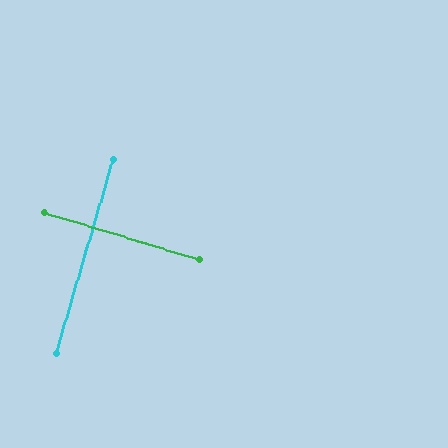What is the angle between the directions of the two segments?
Approximately 89 degrees.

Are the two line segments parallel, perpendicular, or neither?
Perpendicular — they meet at approximately 89°.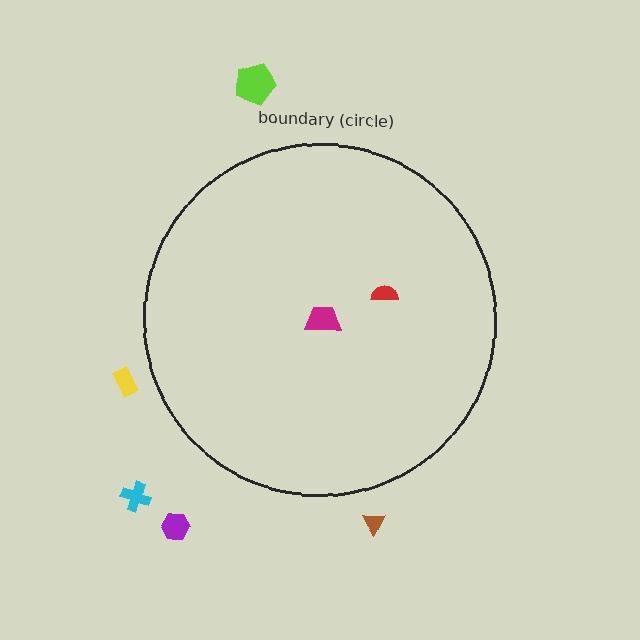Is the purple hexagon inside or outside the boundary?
Outside.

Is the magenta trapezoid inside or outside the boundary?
Inside.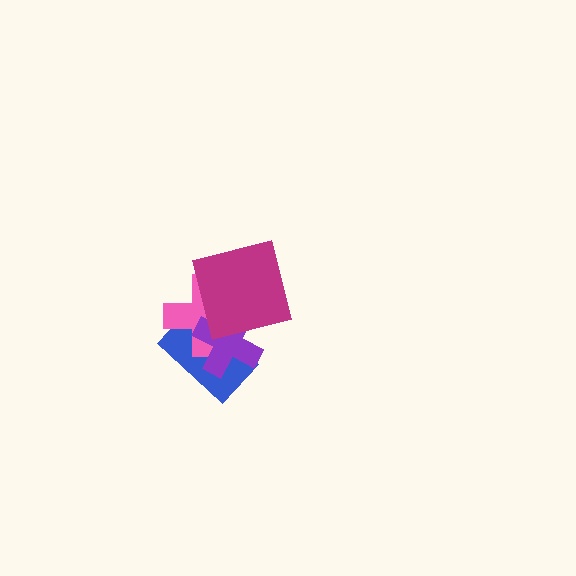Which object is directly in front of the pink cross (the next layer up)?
The purple cross is directly in front of the pink cross.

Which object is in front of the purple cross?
The magenta square is in front of the purple cross.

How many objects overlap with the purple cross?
3 objects overlap with the purple cross.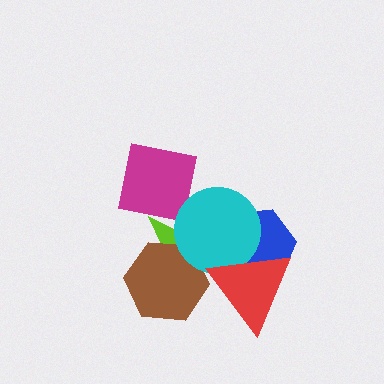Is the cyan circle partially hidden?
Yes, it is partially covered by another shape.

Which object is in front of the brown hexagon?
The cyan circle is in front of the brown hexagon.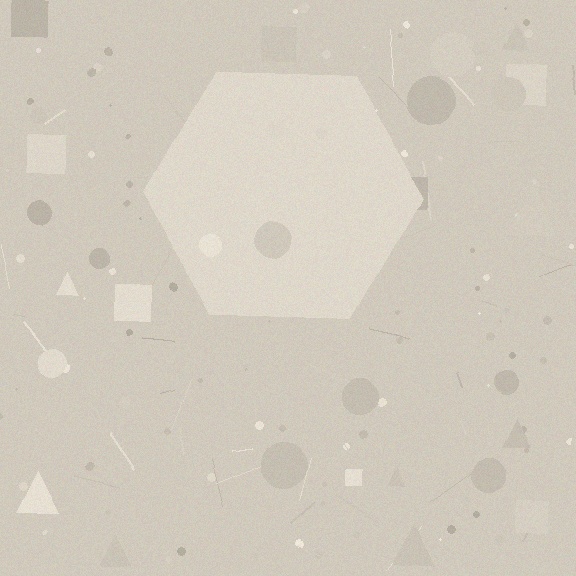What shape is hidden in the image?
A hexagon is hidden in the image.